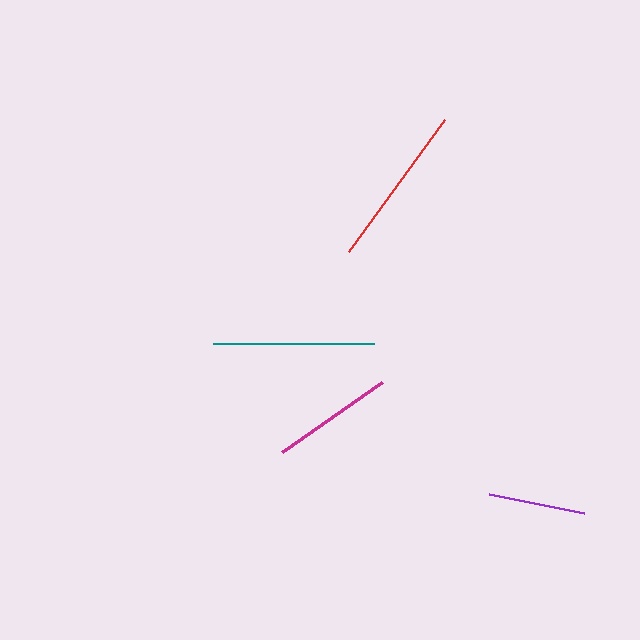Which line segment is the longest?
The red line is the longest at approximately 164 pixels.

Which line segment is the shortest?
The purple line is the shortest at approximately 97 pixels.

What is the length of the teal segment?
The teal segment is approximately 161 pixels long.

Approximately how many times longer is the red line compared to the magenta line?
The red line is approximately 1.3 times the length of the magenta line.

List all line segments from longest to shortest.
From longest to shortest: red, teal, magenta, purple.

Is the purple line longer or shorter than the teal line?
The teal line is longer than the purple line.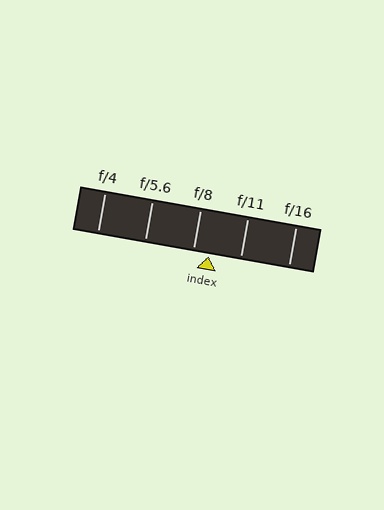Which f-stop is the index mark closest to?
The index mark is closest to f/8.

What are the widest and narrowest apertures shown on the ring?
The widest aperture shown is f/4 and the narrowest is f/16.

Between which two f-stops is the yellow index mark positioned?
The index mark is between f/8 and f/11.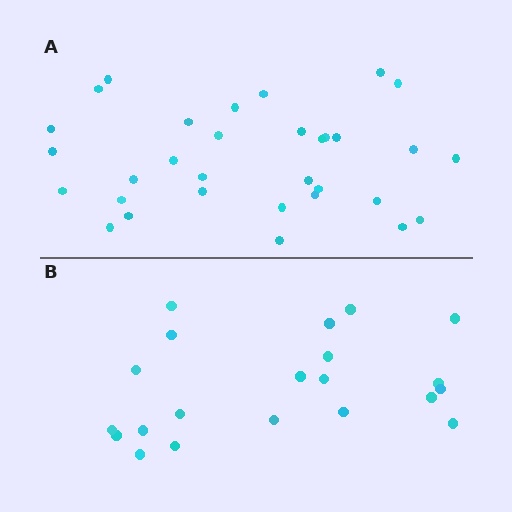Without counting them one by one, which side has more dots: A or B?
Region A (the top region) has more dots.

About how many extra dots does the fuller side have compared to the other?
Region A has roughly 12 or so more dots than region B.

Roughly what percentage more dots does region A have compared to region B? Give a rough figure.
About 50% more.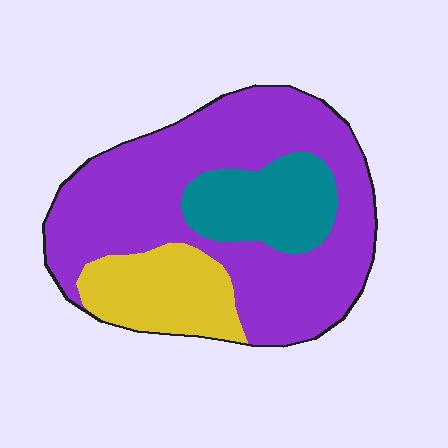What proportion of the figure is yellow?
Yellow covers around 20% of the figure.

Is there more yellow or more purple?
Purple.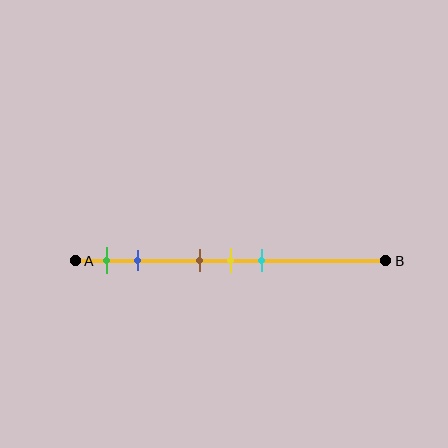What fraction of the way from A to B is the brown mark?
The brown mark is approximately 40% (0.4) of the way from A to B.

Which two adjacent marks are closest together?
The brown and yellow marks are the closest adjacent pair.